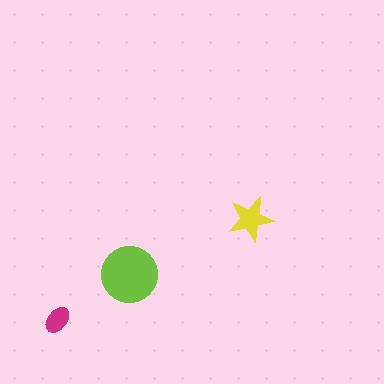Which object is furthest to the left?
The magenta ellipse is leftmost.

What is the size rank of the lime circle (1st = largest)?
1st.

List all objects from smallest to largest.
The magenta ellipse, the yellow star, the lime circle.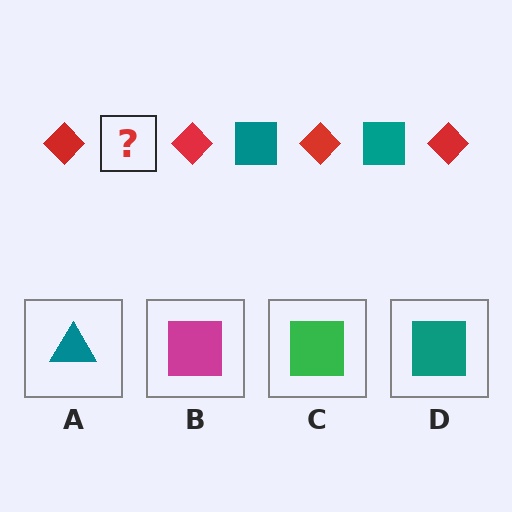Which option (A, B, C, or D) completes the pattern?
D.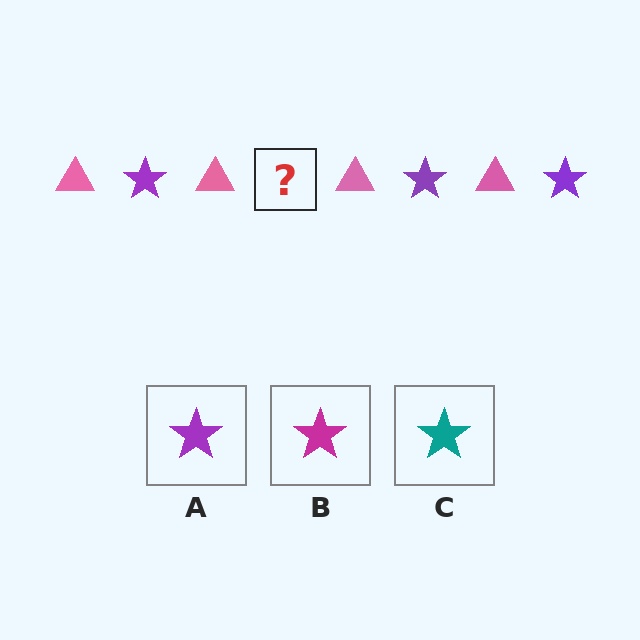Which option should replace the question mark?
Option A.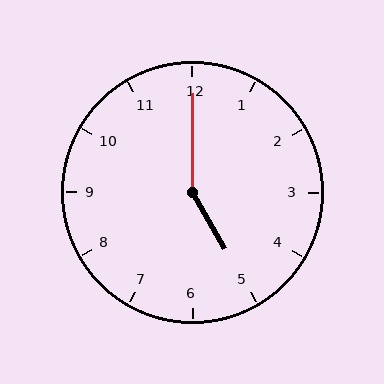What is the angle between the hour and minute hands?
Approximately 150 degrees.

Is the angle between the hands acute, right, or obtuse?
It is obtuse.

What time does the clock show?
5:00.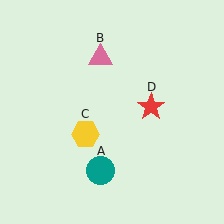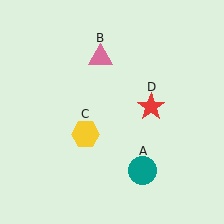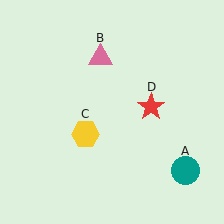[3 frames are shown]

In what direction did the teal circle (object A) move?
The teal circle (object A) moved right.